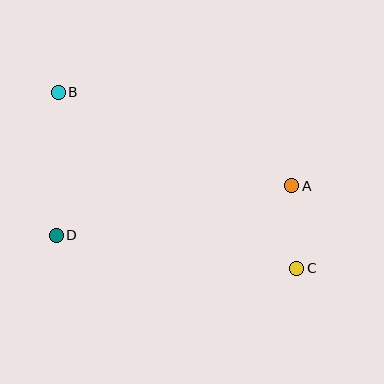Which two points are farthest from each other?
Points B and C are farthest from each other.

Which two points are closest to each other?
Points A and C are closest to each other.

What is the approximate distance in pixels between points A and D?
The distance between A and D is approximately 240 pixels.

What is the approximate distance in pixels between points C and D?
The distance between C and D is approximately 243 pixels.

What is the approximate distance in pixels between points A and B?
The distance between A and B is approximately 252 pixels.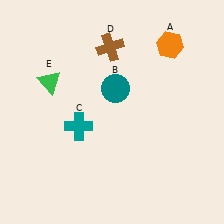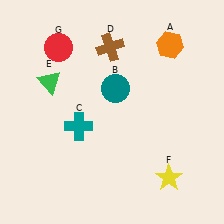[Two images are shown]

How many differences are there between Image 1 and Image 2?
There are 2 differences between the two images.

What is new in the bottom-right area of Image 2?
A yellow star (F) was added in the bottom-right area of Image 2.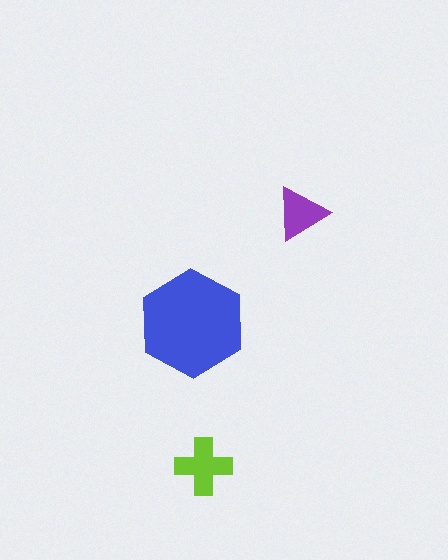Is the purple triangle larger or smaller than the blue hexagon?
Smaller.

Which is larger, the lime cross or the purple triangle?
The lime cross.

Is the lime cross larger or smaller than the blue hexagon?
Smaller.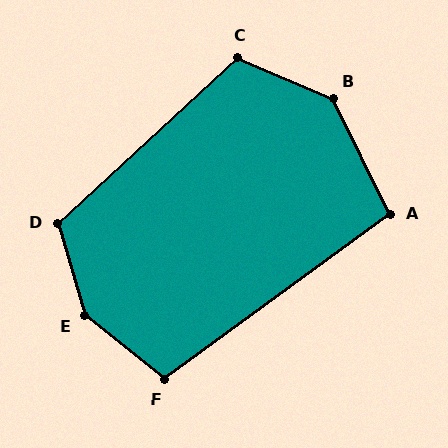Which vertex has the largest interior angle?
E, at approximately 145 degrees.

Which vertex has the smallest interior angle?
A, at approximately 100 degrees.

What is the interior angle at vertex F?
Approximately 105 degrees (obtuse).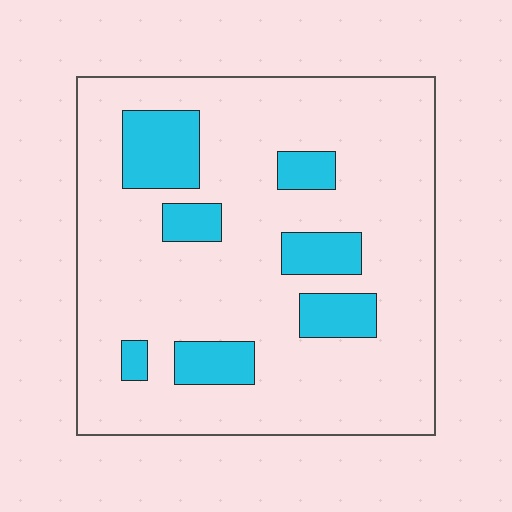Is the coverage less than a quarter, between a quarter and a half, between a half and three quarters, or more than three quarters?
Less than a quarter.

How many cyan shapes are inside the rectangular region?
7.